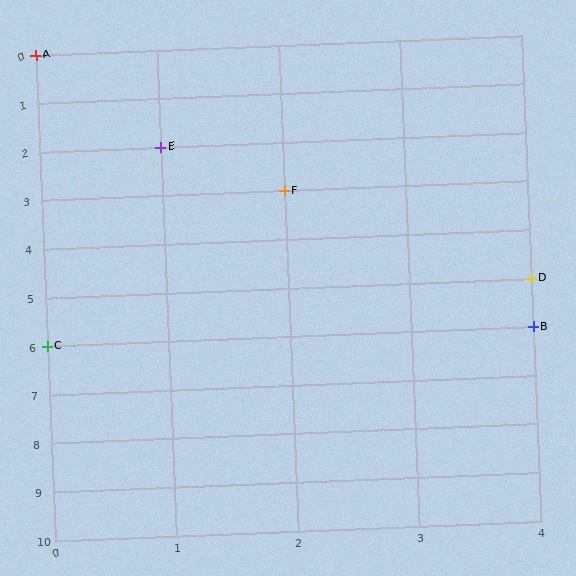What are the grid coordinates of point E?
Point E is at grid coordinates (1, 2).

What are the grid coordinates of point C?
Point C is at grid coordinates (0, 6).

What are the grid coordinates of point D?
Point D is at grid coordinates (4, 5).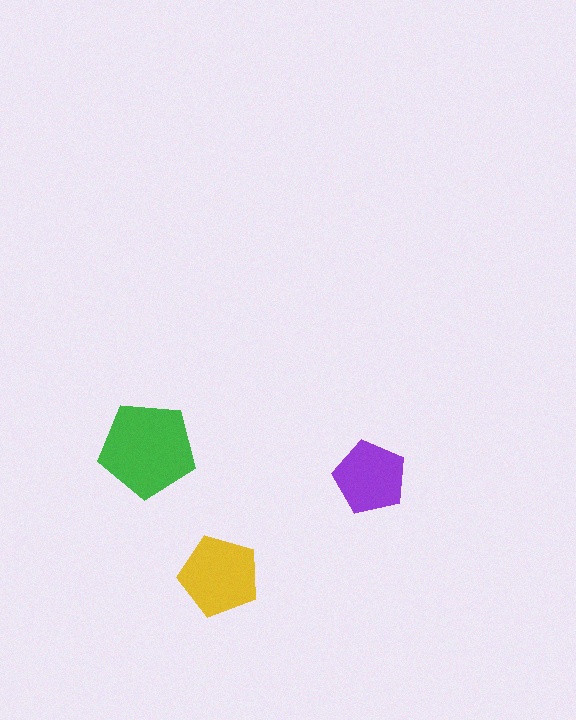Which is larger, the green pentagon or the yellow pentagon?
The green one.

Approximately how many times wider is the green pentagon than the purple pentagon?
About 1.5 times wider.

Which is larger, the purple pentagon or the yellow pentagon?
The yellow one.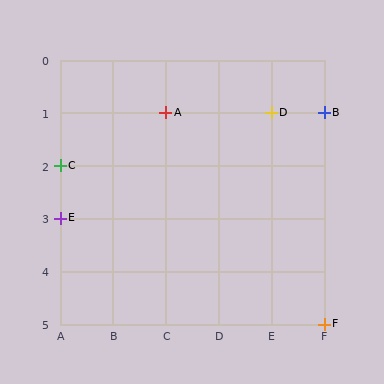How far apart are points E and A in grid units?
Points E and A are 2 columns and 2 rows apart (about 2.8 grid units diagonally).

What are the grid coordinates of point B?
Point B is at grid coordinates (F, 1).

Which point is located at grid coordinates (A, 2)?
Point C is at (A, 2).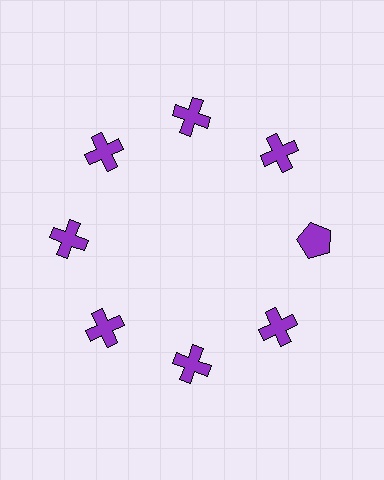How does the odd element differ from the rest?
It has a different shape: pentagon instead of cross.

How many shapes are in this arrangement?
There are 8 shapes arranged in a ring pattern.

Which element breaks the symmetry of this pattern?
The purple pentagon at roughly the 3 o'clock position breaks the symmetry. All other shapes are purple crosses.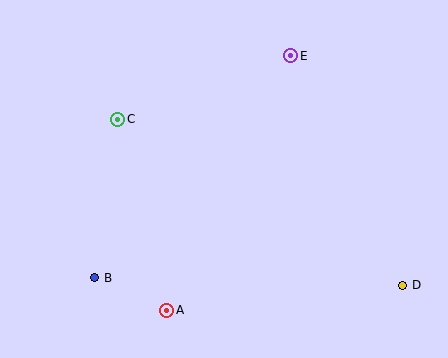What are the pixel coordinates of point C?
Point C is at (118, 119).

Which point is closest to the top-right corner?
Point E is closest to the top-right corner.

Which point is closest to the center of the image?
Point C at (118, 119) is closest to the center.